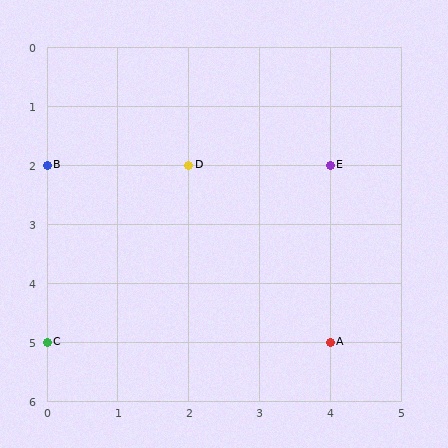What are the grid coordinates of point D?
Point D is at grid coordinates (2, 2).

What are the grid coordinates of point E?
Point E is at grid coordinates (4, 2).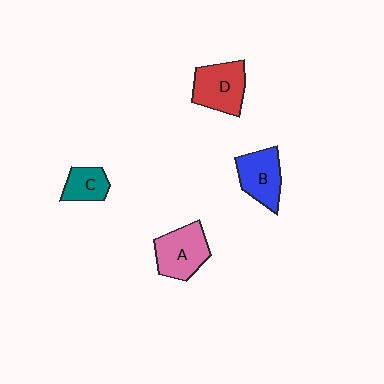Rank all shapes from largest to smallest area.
From largest to smallest: A (pink), D (red), B (blue), C (teal).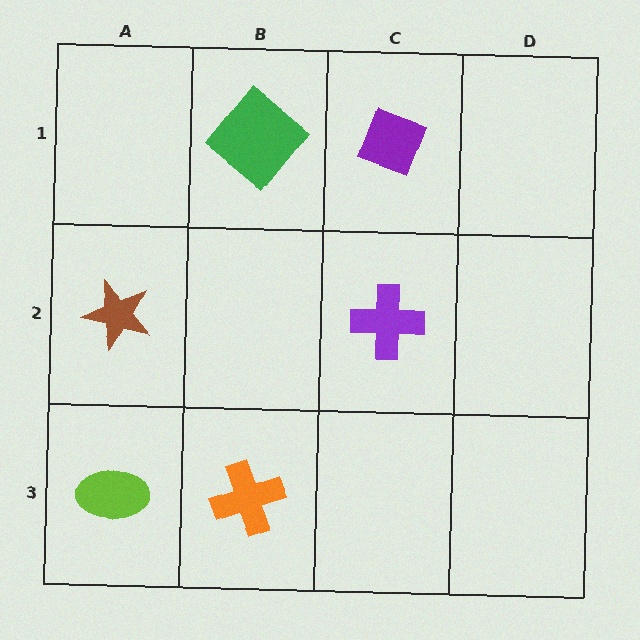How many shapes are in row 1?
2 shapes.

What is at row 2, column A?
A brown star.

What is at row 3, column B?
An orange cross.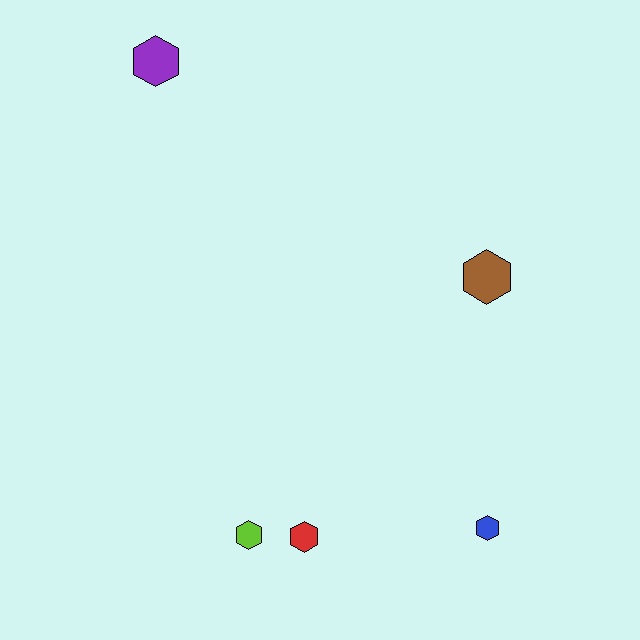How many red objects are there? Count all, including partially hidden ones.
There is 1 red object.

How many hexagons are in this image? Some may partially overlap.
There are 5 hexagons.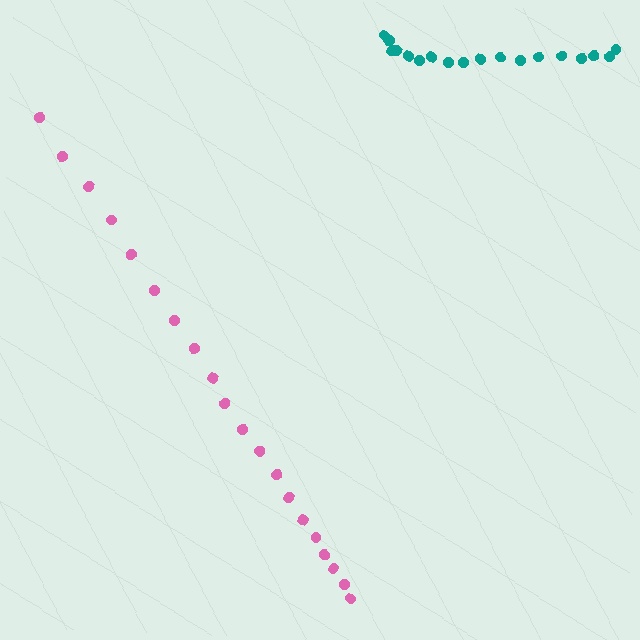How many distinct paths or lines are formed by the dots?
There are 2 distinct paths.